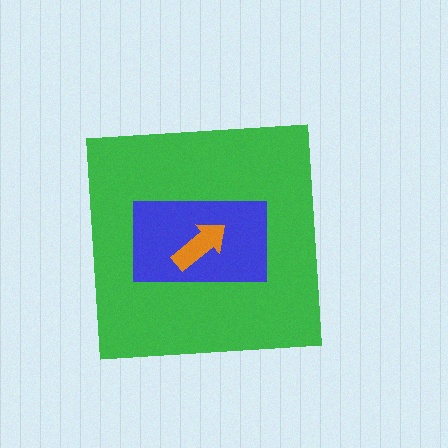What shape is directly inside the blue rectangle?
The orange arrow.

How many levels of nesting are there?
3.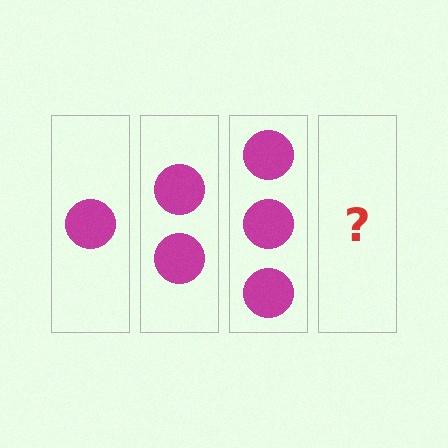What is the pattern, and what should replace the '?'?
The pattern is that each step adds one more circle. The '?' should be 4 circles.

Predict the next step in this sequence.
The next step is 4 circles.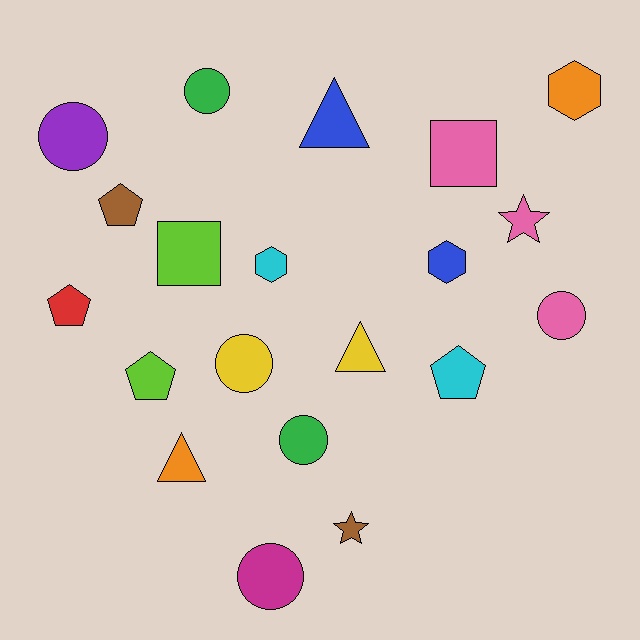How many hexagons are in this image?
There are 3 hexagons.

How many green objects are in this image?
There are 2 green objects.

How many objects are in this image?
There are 20 objects.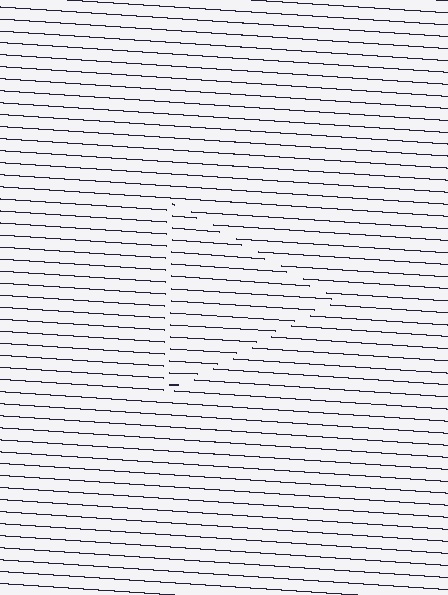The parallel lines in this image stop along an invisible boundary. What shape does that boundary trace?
An illusory triangle. The interior of the shape contains the same grating, shifted by half a period — the contour is defined by the phase discontinuity where line-ends from the inner and outer gratings abut.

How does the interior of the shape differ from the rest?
The interior of the shape contains the same grating, shifted by half a period — the contour is defined by the phase discontinuity where line-ends from the inner and outer gratings abut.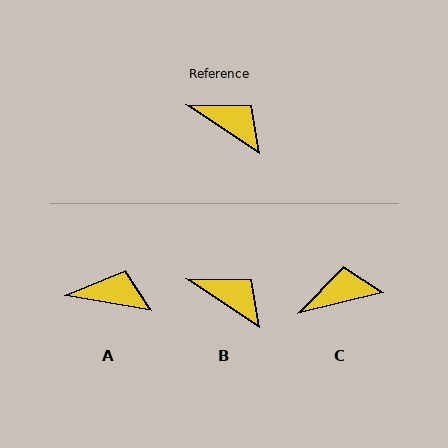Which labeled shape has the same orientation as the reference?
B.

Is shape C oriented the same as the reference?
No, it is off by about 47 degrees.